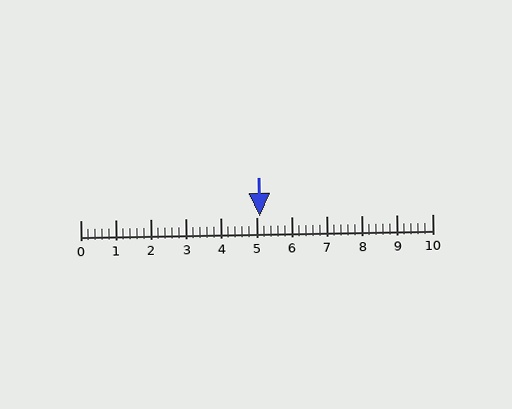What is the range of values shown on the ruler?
The ruler shows values from 0 to 10.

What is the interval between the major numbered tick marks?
The major tick marks are spaced 1 units apart.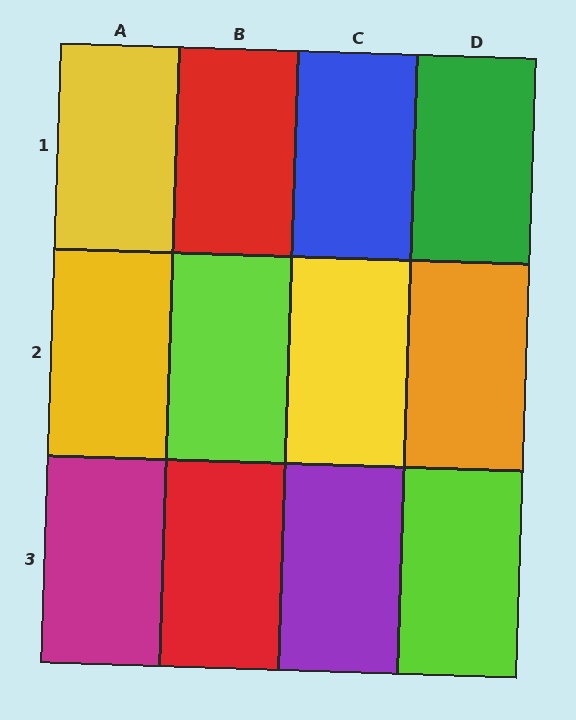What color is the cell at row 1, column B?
Red.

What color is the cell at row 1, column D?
Green.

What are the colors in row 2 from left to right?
Yellow, lime, yellow, orange.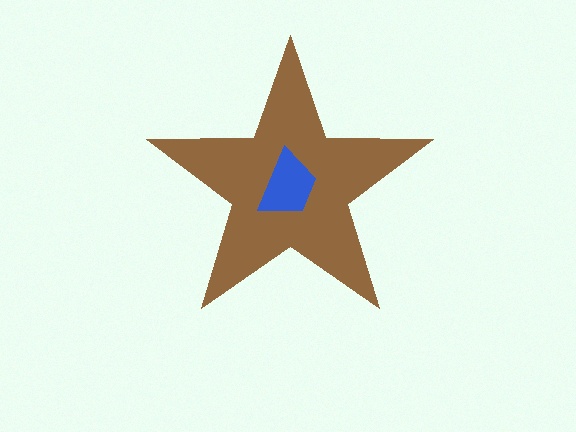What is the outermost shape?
The brown star.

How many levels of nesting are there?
2.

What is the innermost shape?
The blue trapezoid.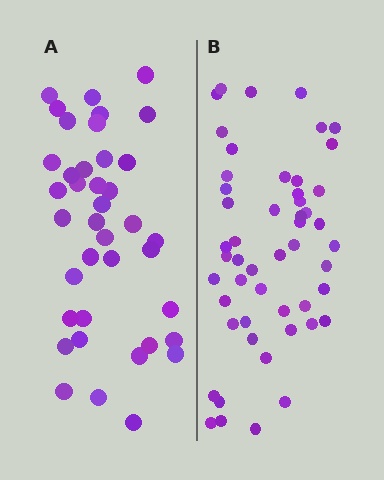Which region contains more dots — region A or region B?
Region B (the right region) has more dots.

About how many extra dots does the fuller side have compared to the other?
Region B has roughly 12 or so more dots than region A.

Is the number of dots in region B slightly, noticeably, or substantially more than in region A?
Region B has noticeably more, but not dramatically so. The ratio is roughly 1.3 to 1.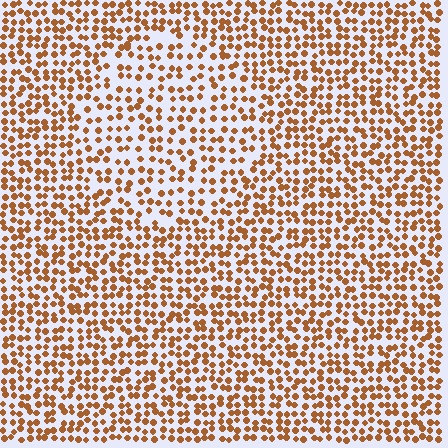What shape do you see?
I see a circle.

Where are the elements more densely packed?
The elements are more densely packed outside the circle boundary.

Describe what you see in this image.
The image contains small brown elements arranged at two different densities. A circle-shaped region is visible where the elements are less densely packed than the surrounding area.